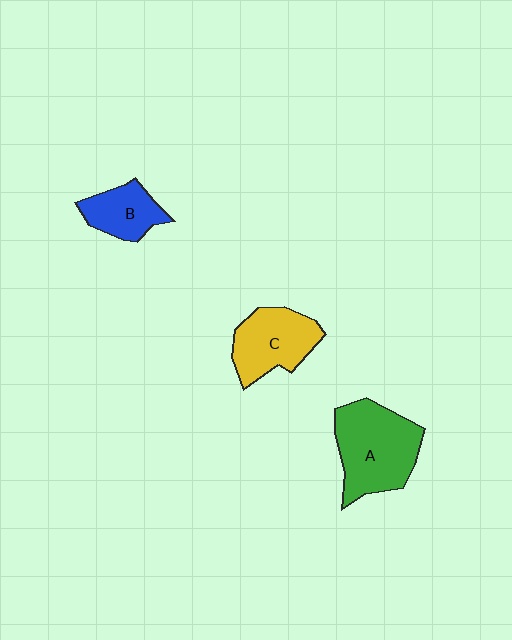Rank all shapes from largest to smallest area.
From largest to smallest: A (green), C (yellow), B (blue).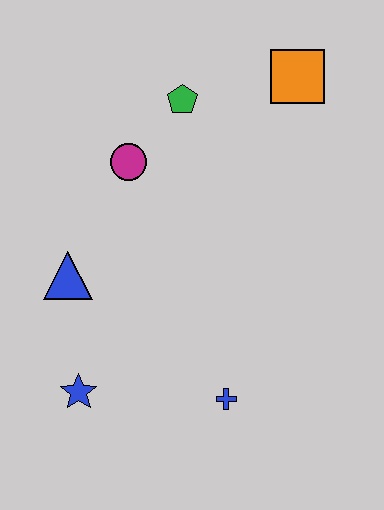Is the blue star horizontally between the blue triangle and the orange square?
Yes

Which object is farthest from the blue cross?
The orange square is farthest from the blue cross.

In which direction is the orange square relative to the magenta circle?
The orange square is to the right of the magenta circle.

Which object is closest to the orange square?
The green pentagon is closest to the orange square.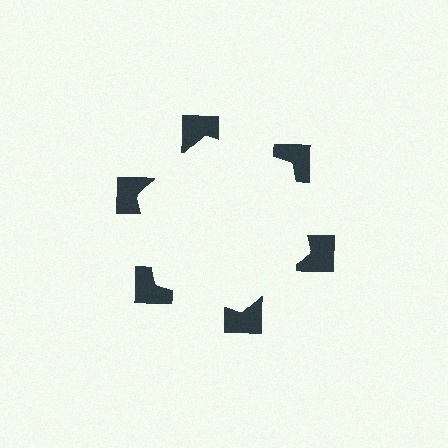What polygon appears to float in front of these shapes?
An illusory hexagon — its edges are inferred from the aligned wedge cuts in the notched squares, not physically drawn.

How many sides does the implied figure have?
6 sides.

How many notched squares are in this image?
There are 6 — one at each vertex of the illusory hexagon.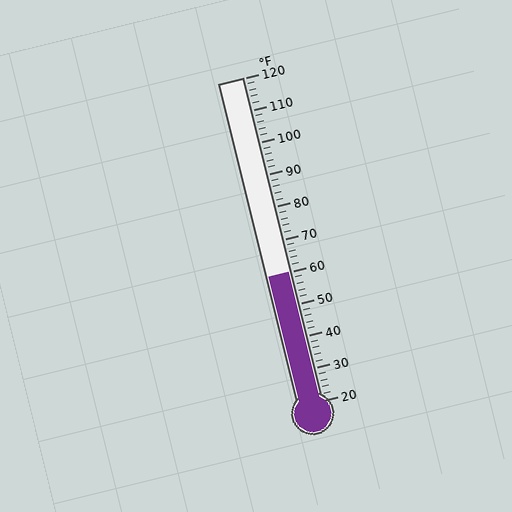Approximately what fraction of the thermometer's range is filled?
The thermometer is filled to approximately 40% of its range.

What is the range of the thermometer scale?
The thermometer scale ranges from 20°F to 120°F.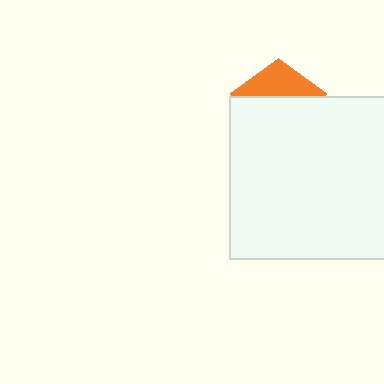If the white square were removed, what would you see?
You would see the complete orange pentagon.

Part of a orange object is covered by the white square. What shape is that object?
It is a pentagon.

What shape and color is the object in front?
The object in front is a white square.